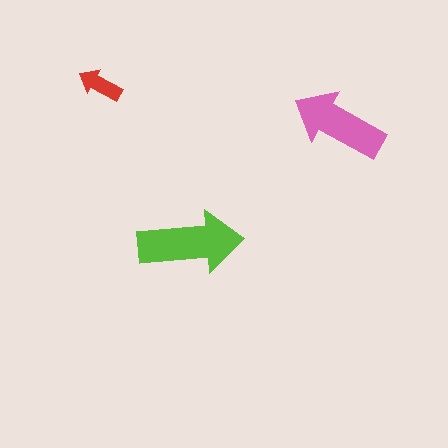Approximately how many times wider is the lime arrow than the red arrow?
About 2.5 times wider.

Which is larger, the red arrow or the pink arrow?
The pink one.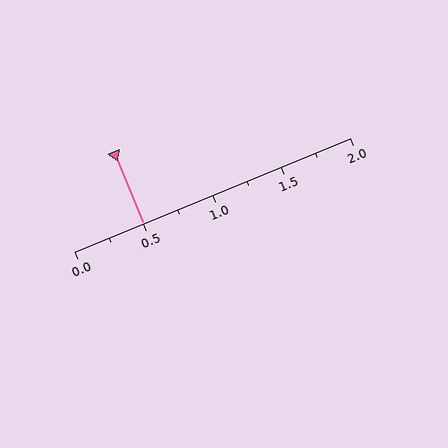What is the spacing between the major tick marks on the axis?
The major ticks are spaced 0.5 apart.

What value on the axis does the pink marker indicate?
The marker indicates approximately 0.5.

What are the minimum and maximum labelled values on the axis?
The axis runs from 0.0 to 2.0.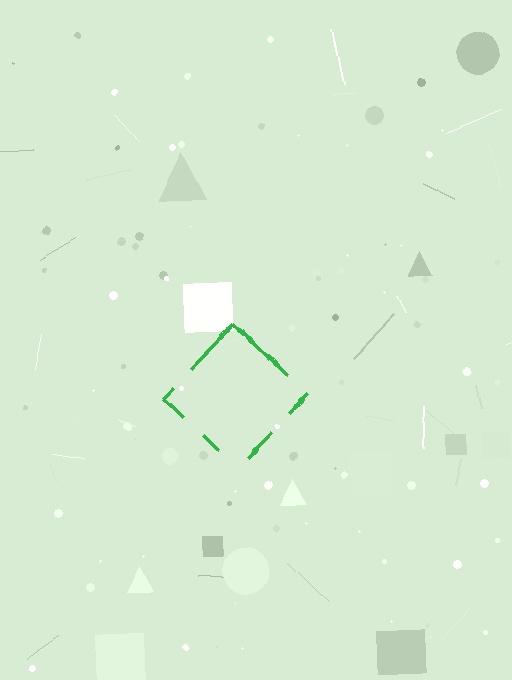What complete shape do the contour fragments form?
The contour fragments form a diamond.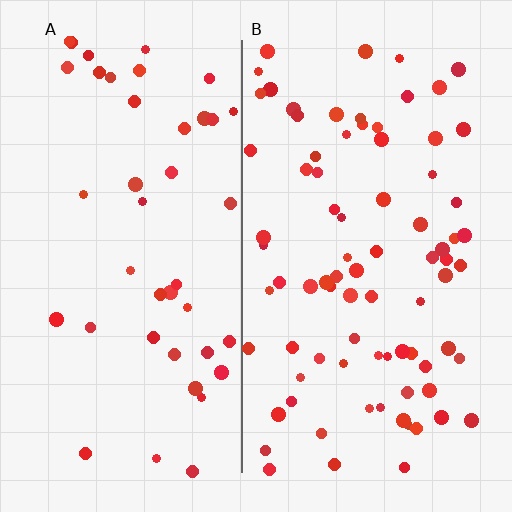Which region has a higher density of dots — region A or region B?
B (the right).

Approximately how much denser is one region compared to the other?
Approximately 1.9× — region B over region A.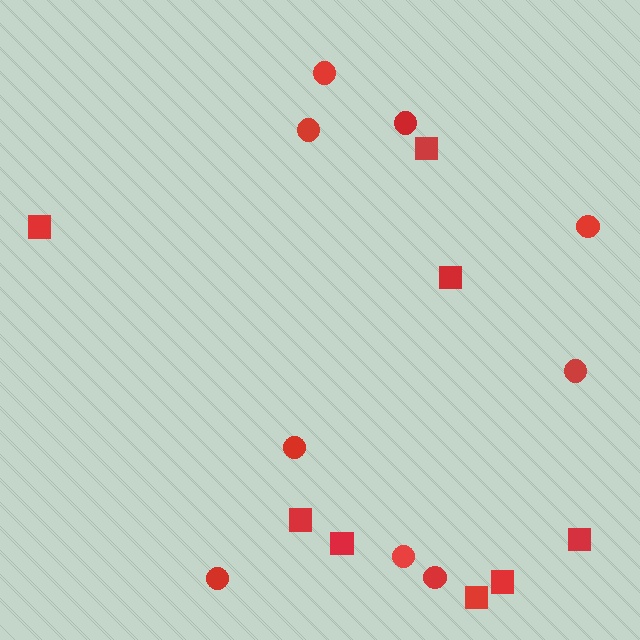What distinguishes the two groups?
There are 2 groups: one group of squares (8) and one group of circles (9).